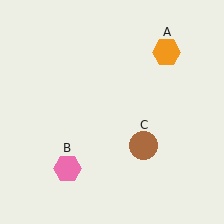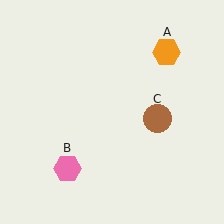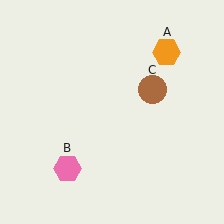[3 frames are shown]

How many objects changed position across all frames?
1 object changed position: brown circle (object C).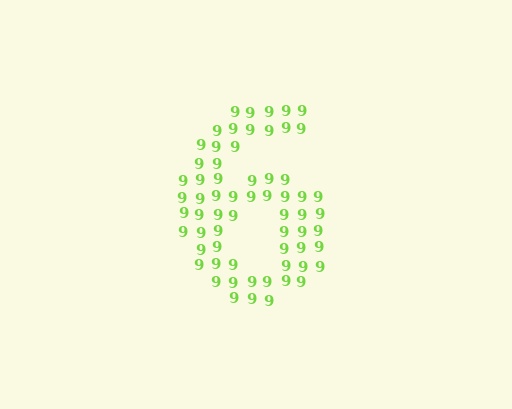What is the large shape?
The large shape is the digit 6.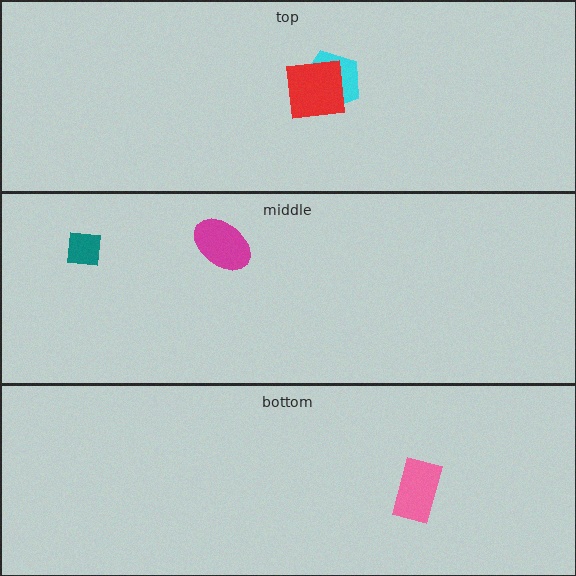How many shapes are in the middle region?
2.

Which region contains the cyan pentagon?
The top region.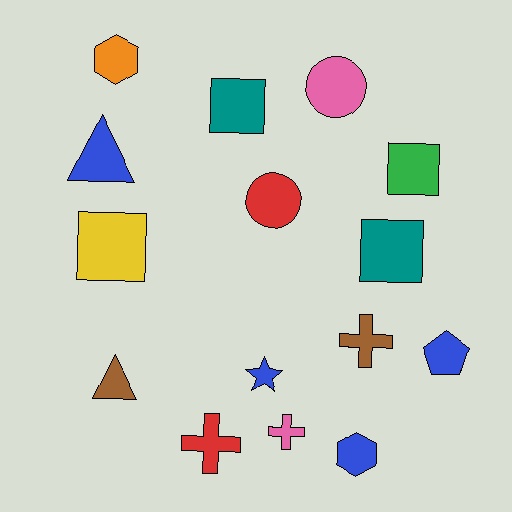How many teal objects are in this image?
There are 2 teal objects.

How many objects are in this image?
There are 15 objects.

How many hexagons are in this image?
There are 2 hexagons.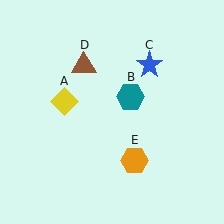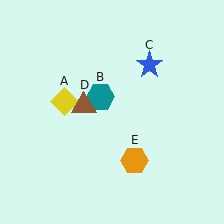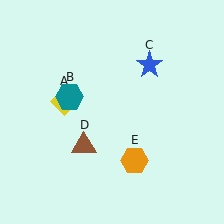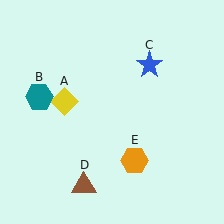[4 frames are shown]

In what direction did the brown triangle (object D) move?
The brown triangle (object D) moved down.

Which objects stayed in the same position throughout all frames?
Yellow diamond (object A) and blue star (object C) and orange hexagon (object E) remained stationary.